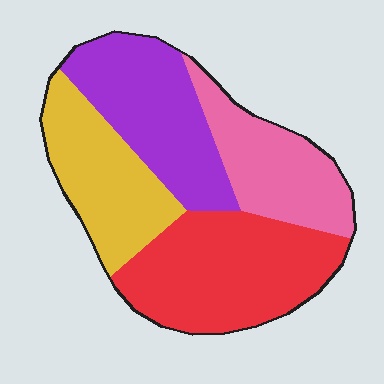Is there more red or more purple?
Red.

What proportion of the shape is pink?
Pink takes up about one fifth (1/5) of the shape.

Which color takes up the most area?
Red, at roughly 30%.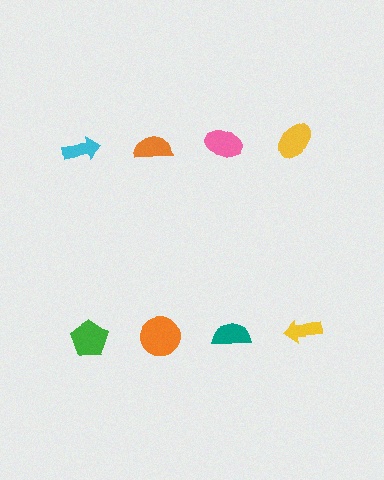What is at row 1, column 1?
A cyan arrow.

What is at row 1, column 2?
An orange semicircle.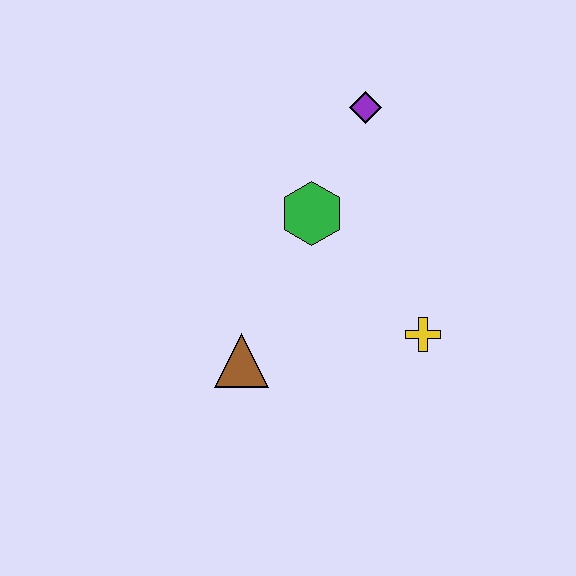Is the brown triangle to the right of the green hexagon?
No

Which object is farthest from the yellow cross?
The purple diamond is farthest from the yellow cross.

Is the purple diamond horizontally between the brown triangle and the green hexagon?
No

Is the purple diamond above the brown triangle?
Yes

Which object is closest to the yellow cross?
The green hexagon is closest to the yellow cross.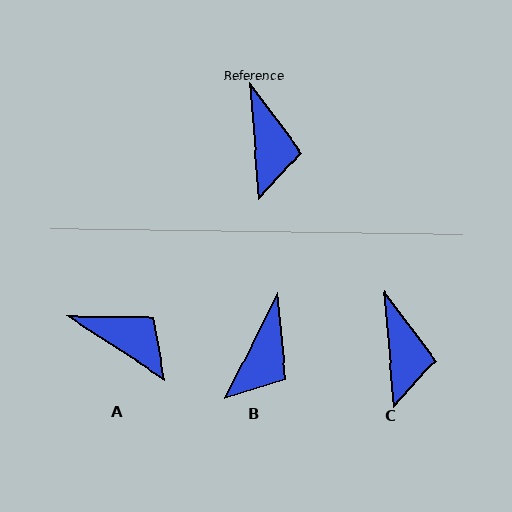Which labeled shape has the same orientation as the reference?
C.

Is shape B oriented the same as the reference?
No, it is off by about 31 degrees.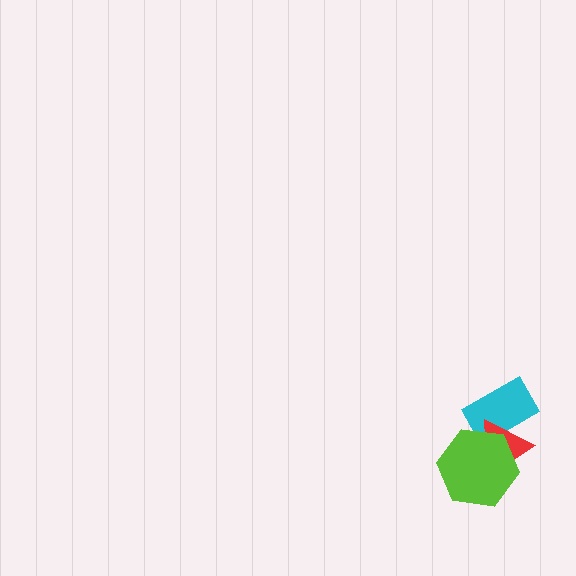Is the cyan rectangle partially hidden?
Yes, it is partially covered by another shape.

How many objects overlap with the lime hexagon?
2 objects overlap with the lime hexagon.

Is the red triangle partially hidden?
Yes, it is partially covered by another shape.